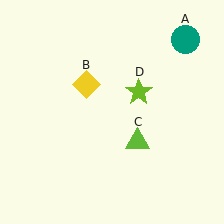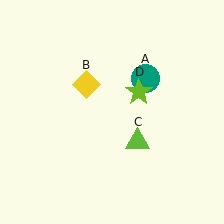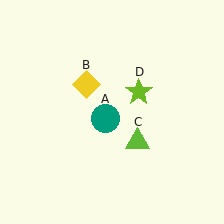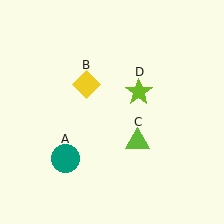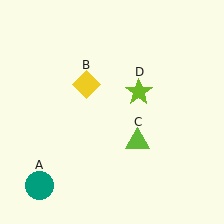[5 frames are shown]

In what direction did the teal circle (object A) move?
The teal circle (object A) moved down and to the left.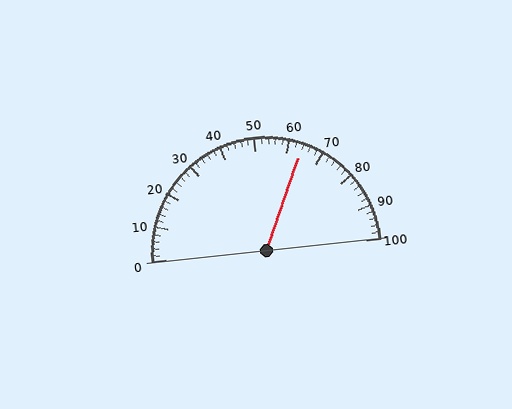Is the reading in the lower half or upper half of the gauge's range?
The reading is in the upper half of the range (0 to 100).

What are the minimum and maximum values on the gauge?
The gauge ranges from 0 to 100.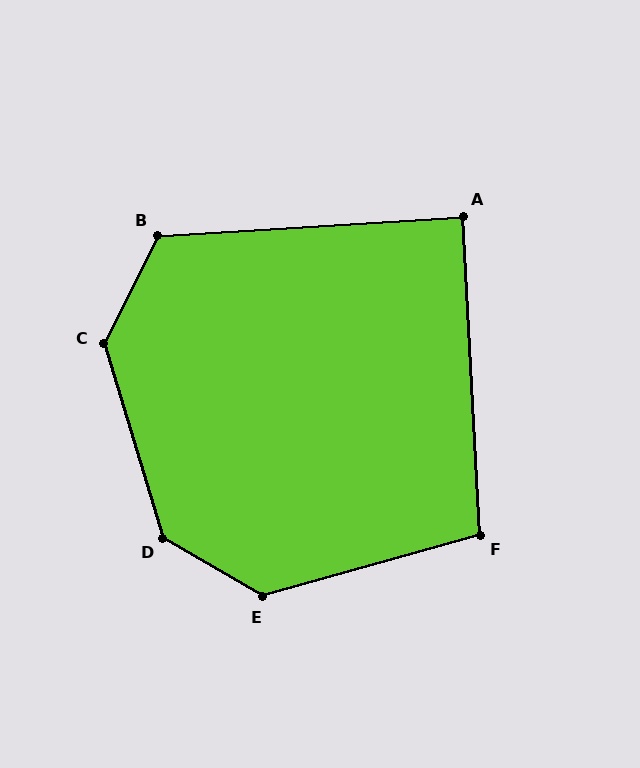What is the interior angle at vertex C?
Approximately 137 degrees (obtuse).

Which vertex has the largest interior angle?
D, at approximately 137 degrees.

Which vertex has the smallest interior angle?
A, at approximately 90 degrees.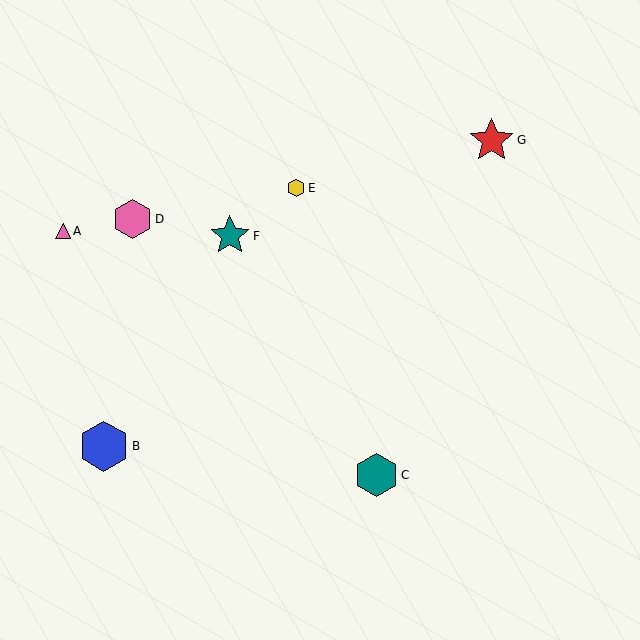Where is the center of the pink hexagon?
The center of the pink hexagon is at (133, 219).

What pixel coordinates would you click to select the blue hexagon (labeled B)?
Click at (104, 446) to select the blue hexagon B.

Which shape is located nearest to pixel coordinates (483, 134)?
The red star (labeled G) at (492, 140) is nearest to that location.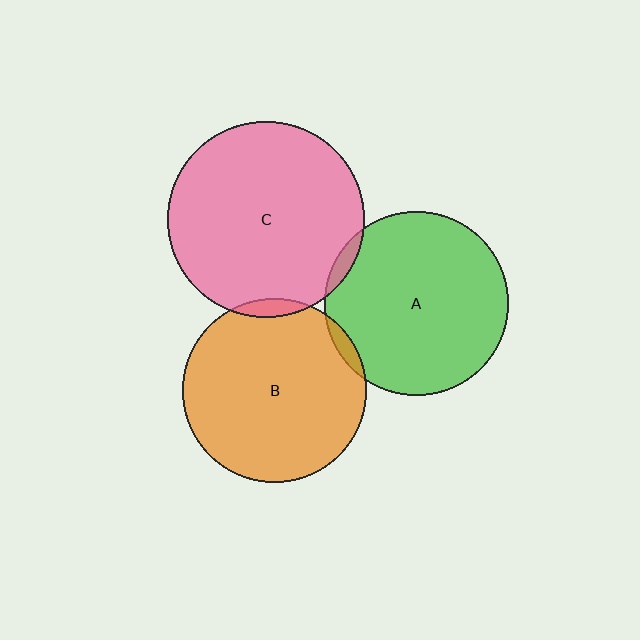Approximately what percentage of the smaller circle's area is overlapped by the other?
Approximately 5%.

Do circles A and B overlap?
Yes.